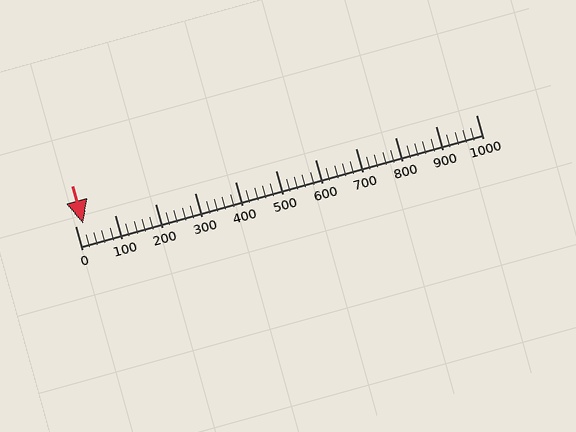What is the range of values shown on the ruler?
The ruler shows values from 0 to 1000.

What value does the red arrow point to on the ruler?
The red arrow points to approximately 20.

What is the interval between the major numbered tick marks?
The major tick marks are spaced 100 units apart.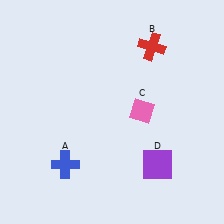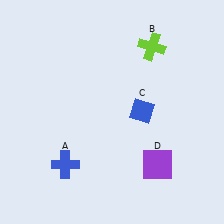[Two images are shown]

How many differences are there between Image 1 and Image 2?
There are 2 differences between the two images.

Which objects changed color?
B changed from red to lime. C changed from pink to blue.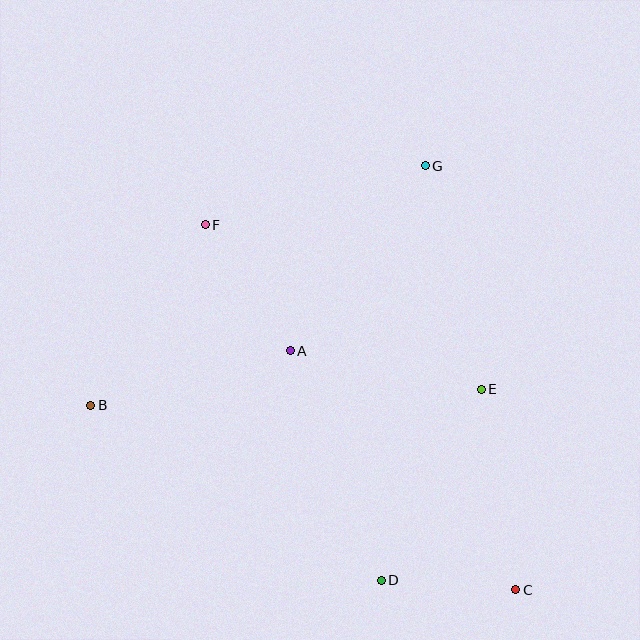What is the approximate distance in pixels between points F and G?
The distance between F and G is approximately 227 pixels.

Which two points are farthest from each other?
Points C and F are farthest from each other.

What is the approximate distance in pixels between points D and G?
The distance between D and G is approximately 417 pixels.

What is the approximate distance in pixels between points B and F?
The distance between B and F is approximately 215 pixels.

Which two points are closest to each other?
Points C and D are closest to each other.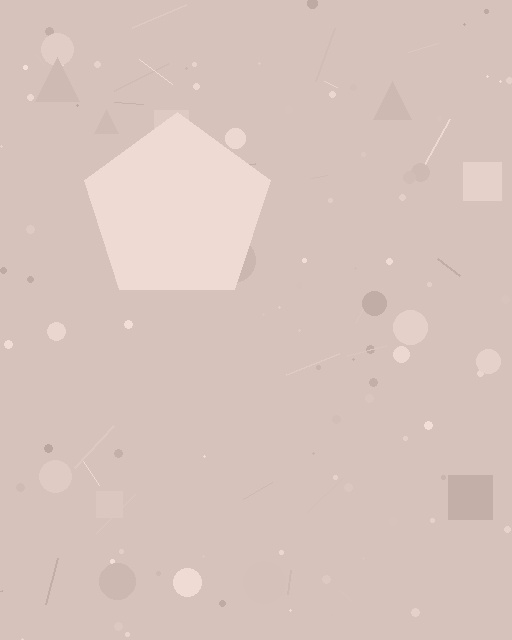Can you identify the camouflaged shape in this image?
The camouflaged shape is a pentagon.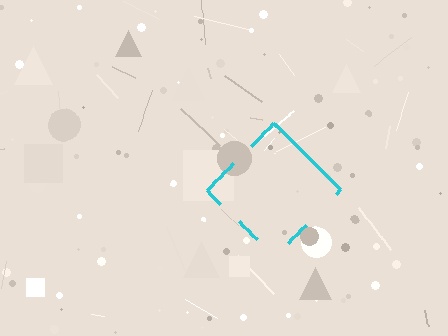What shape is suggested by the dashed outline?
The dashed outline suggests a diamond.